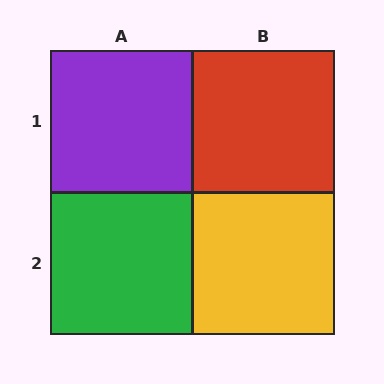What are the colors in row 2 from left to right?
Green, yellow.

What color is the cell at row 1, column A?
Purple.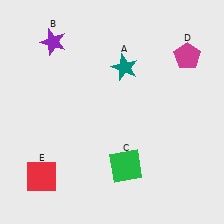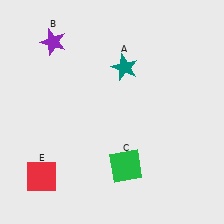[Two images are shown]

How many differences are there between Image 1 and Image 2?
There is 1 difference between the two images.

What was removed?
The magenta pentagon (D) was removed in Image 2.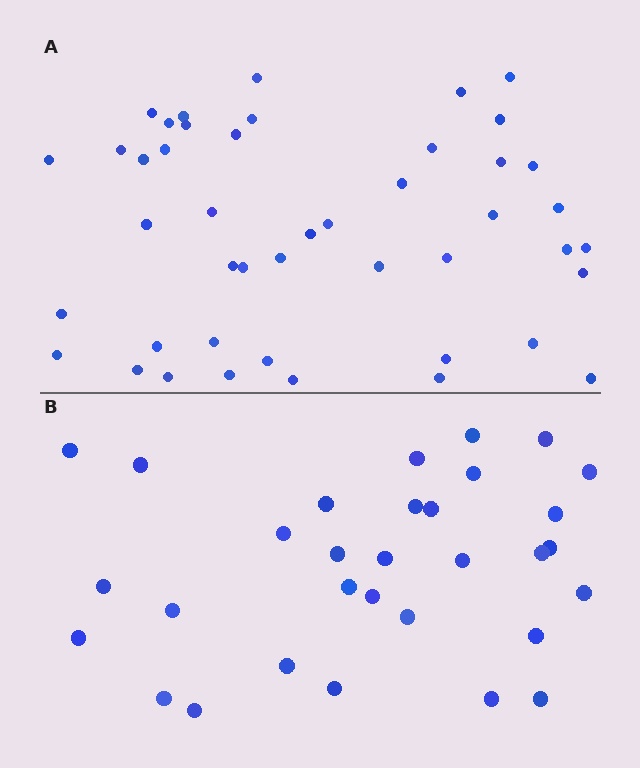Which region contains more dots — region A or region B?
Region A (the top region) has more dots.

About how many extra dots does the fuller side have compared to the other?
Region A has approximately 15 more dots than region B.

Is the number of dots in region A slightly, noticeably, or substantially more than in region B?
Region A has substantially more. The ratio is roughly 1.5 to 1.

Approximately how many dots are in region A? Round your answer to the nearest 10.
About 40 dots. (The exact count is 45, which rounds to 40.)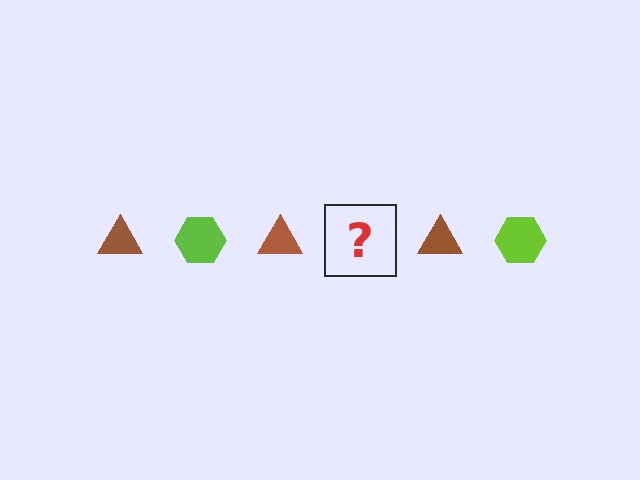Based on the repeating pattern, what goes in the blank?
The blank should be a lime hexagon.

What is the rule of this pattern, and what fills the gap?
The rule is that the pattern alternates between brown triangle and lime hexagon. The gap should be filled with a lime hexagon.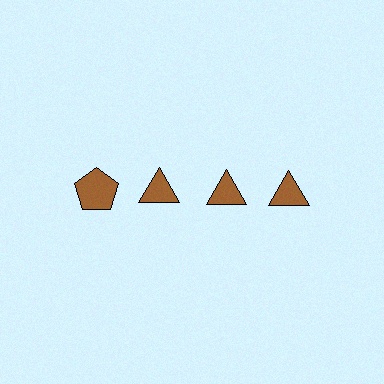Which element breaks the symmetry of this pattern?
The brown pentagon in the top row, leftmost column breaks the symmetry. All other shapes are brown triangles.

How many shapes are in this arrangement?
There are 4 shapes arranged in a grid pattern.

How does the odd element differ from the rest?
It has a different shape: pentagon instead of triangle.